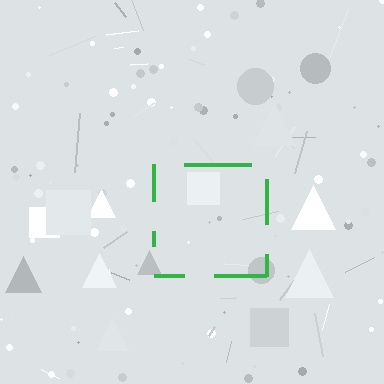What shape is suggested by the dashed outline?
The dashed outline suggests a square.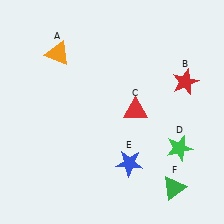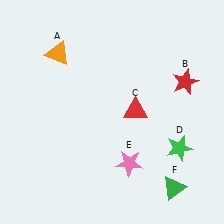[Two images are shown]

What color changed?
The star (E) changed from blue in Image 1 to pink in Image 2.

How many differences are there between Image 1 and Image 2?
There is 1 difference between the two images.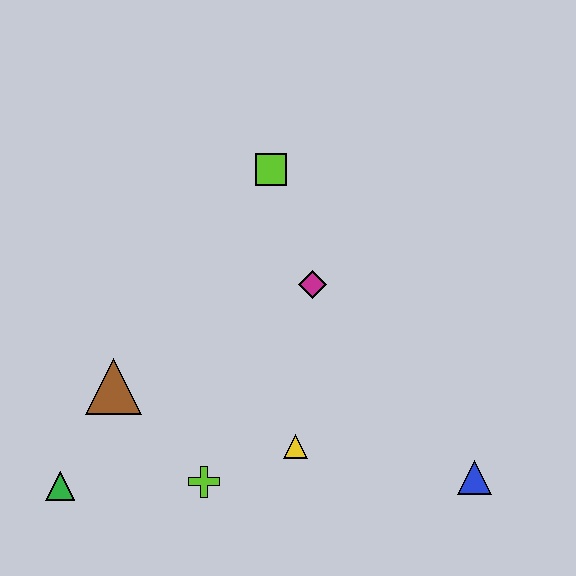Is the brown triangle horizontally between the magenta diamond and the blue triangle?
No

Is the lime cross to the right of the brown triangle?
Yes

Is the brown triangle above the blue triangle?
Yes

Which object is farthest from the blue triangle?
The green triangle is farthest from the blue triangle.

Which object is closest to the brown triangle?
The green triangle is closest to the brown triangle.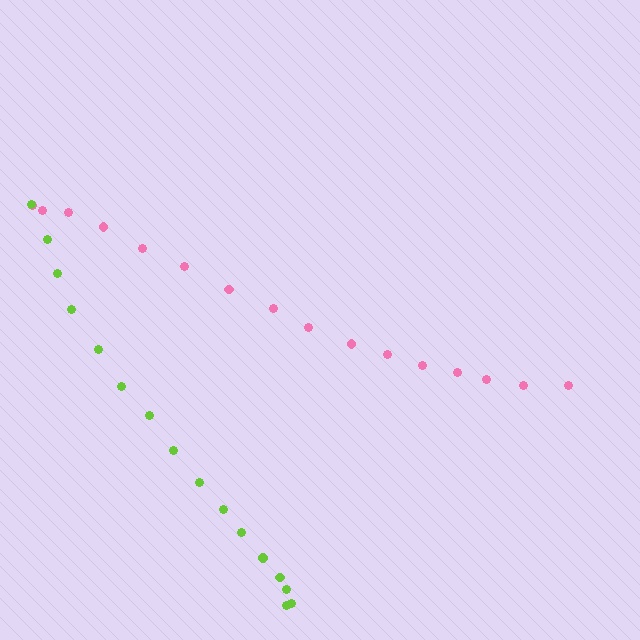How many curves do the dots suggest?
There are 2 distinct paths.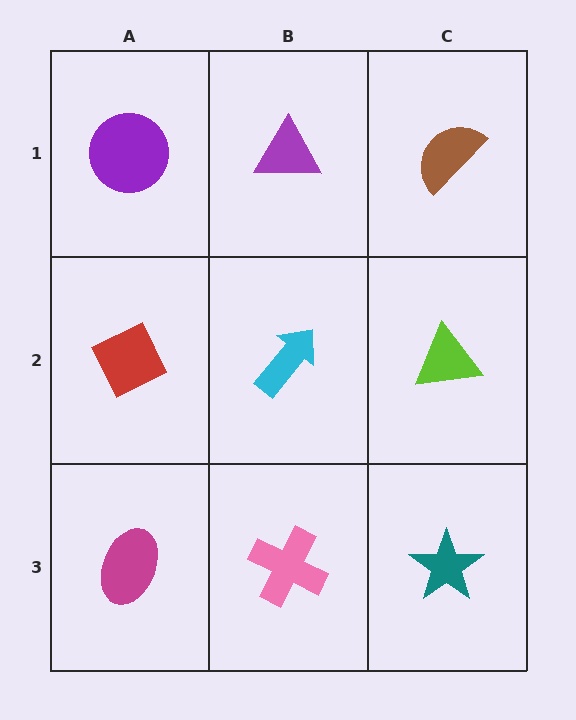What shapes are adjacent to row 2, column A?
A purple circle (row 1, column A), a magenta ellipse (row 3, column A), a cyan arrow (row 2, column B).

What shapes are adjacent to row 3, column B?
A cyan arrow (row 2, column B), a magenta ellipse (row 3, column A), a teal star (row 3, column C).